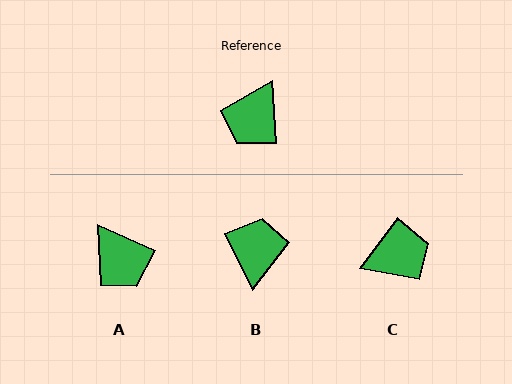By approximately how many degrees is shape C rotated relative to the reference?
Approximately 140 degrees counter-clockwise.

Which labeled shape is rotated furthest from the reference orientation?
B, about 158 degrees away.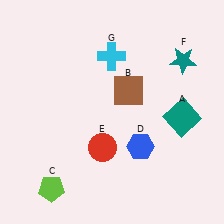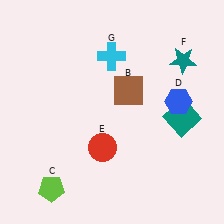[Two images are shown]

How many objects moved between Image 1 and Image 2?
1 object moved between the two images.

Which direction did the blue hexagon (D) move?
The blue hexagon (D) moved up.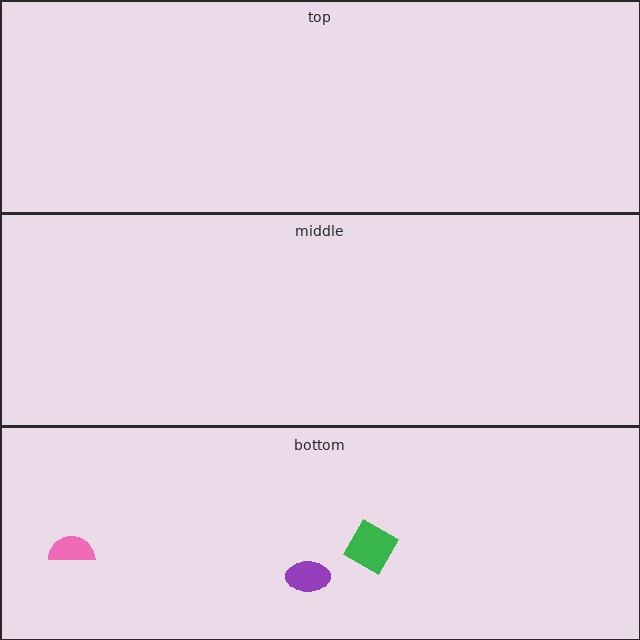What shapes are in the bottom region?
The pink semicircle, the green diamond, the purple ellipse.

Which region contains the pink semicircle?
The bottom region.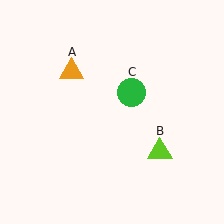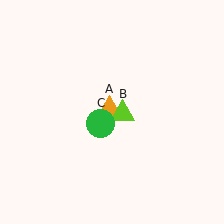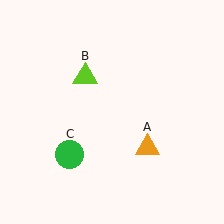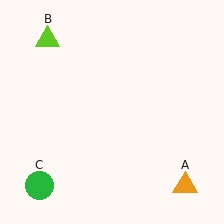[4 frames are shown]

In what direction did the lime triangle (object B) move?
The lime triangle (object B) moved up and to the left.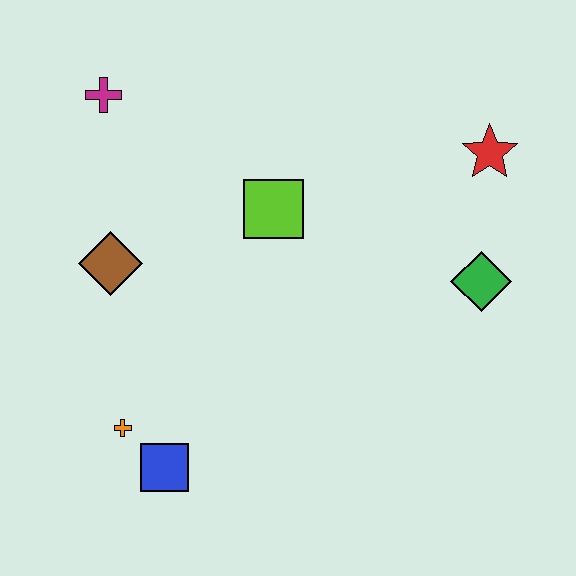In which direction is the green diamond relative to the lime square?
The green diamond is to the right of the lime square.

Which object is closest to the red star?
The green diamond is closest to the red star.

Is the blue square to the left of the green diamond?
Yes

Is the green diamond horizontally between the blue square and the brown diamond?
No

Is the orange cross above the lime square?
No